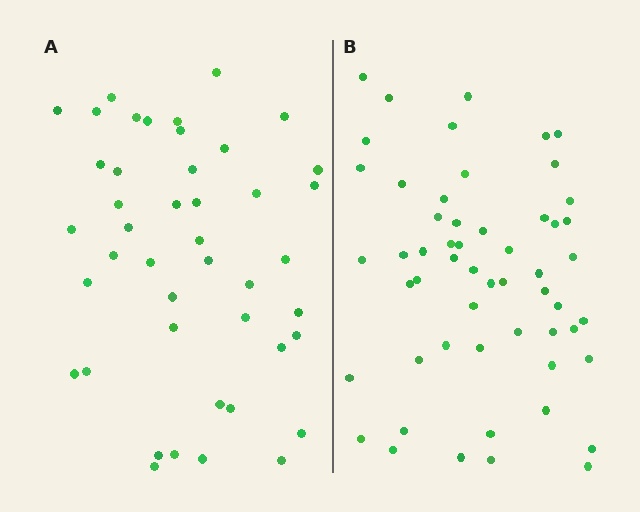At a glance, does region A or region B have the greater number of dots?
Region B (the right region) has more dots.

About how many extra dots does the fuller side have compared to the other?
Region B has roughly 12 or so more dots than region A.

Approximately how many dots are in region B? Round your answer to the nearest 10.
About 60 dots. (The exact count is 55, which rounds to 60.)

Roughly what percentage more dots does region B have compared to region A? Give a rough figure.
About 25% more.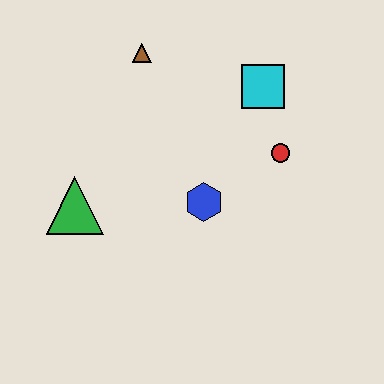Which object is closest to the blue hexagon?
The red circle is closest to the blue hexagon.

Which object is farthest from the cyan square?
The green triangle is farthest from the cyan square.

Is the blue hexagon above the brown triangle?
No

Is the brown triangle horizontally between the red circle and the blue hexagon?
No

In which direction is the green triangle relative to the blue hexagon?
The green triangle is to the left of the blue hexagon.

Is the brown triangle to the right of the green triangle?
Yes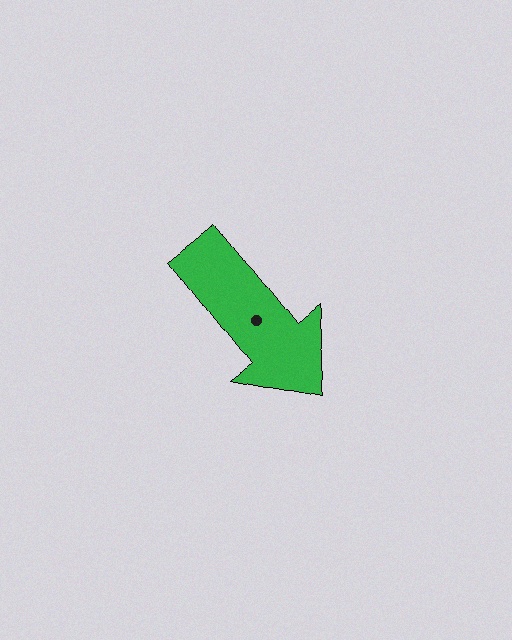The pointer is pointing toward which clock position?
Roughly 5 o'clock.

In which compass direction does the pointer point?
Southeast.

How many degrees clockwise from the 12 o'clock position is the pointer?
Approximately 142 degrees.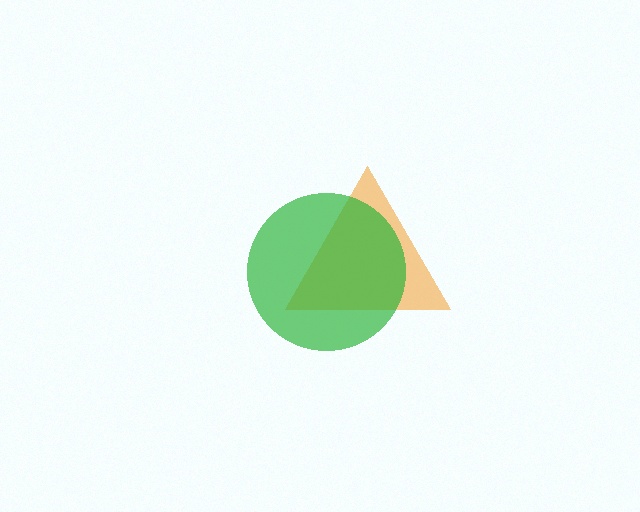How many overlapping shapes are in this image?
There are 2 overlapping shapes in the image.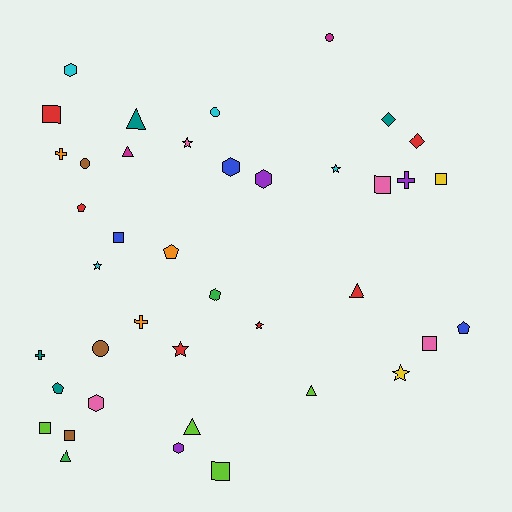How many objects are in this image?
There are 40 objects.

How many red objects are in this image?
There are 6 red objects.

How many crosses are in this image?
There are 4 crosses.